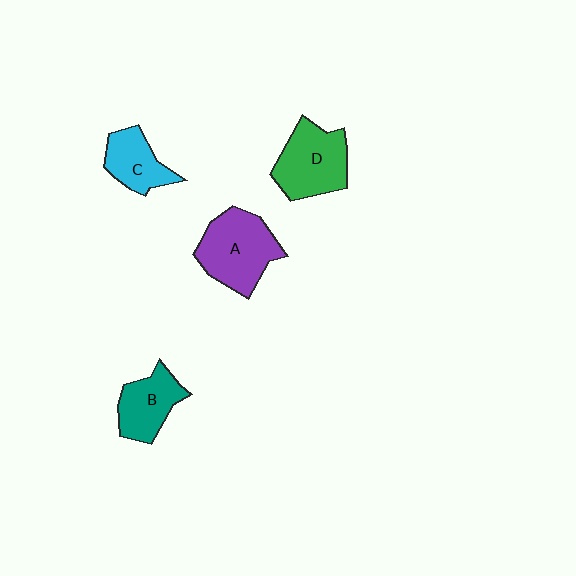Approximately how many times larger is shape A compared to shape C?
Approximately 1.6 times.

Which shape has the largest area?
Shape A (purple).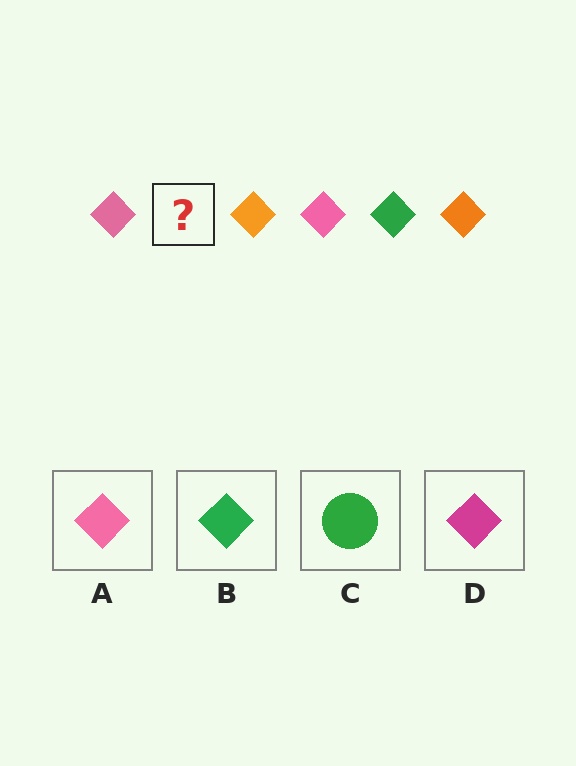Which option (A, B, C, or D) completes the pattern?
B.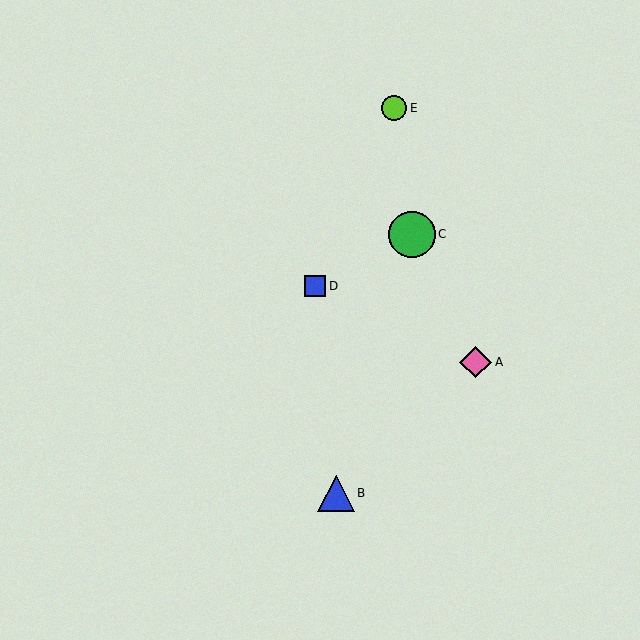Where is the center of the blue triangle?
The center of the blue triangle is at (336, 493).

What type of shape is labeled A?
Shape A is a pink diamond.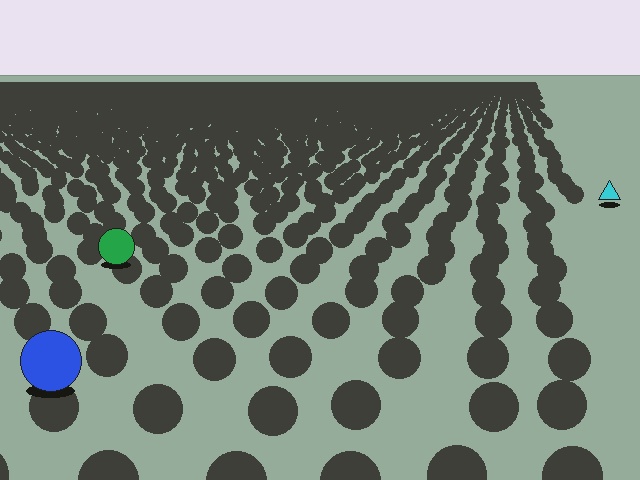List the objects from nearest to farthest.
From nearest to farthest: the blue circle, the green circle, the cyan triangle.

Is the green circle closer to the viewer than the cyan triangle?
Yes. The green circle is closer — you can tell from the texture gradient: the ground texture is coarser near it.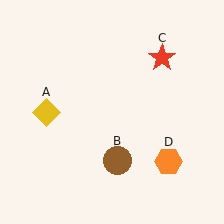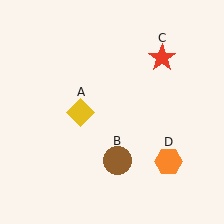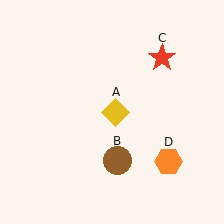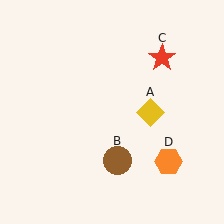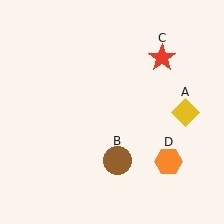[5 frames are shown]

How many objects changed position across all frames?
1 object changed position: yellow diamond (object A).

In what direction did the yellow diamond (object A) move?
The yellow diamond (object A) moved right.